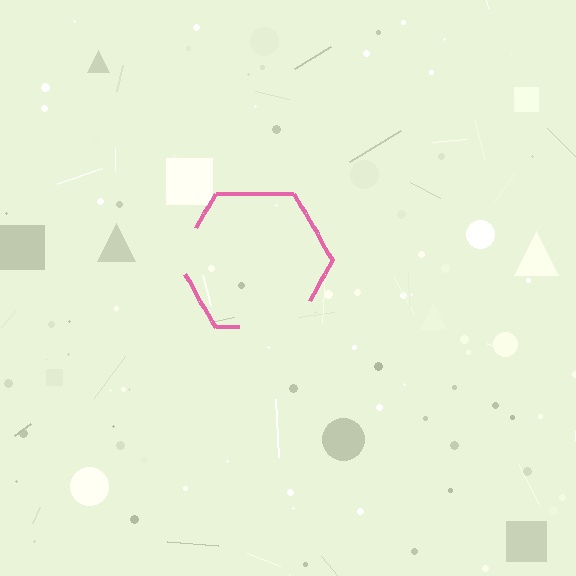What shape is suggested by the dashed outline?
The dashed outline suggests a hexagon.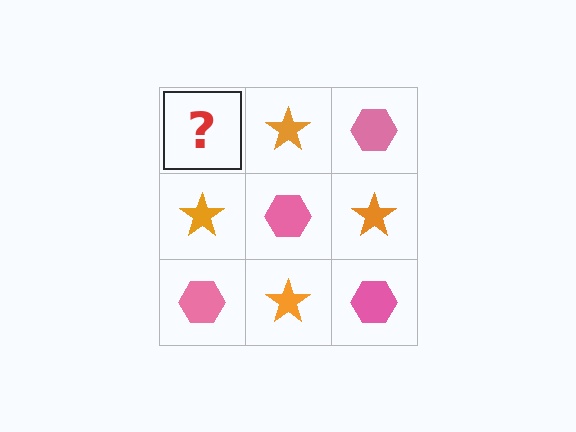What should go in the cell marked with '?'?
The missing cell should contain a pink hexagon.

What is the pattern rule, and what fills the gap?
The rule is that it alternates pink hexagon and orange star in a checkerboard pattern. The gap should be filled with a pink hexagon.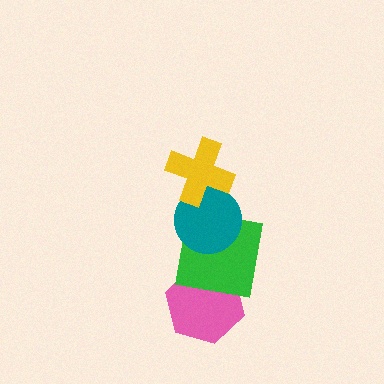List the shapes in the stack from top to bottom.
From top to bottom: the yellow cross, the teal circle, the green square, the pink hexagon.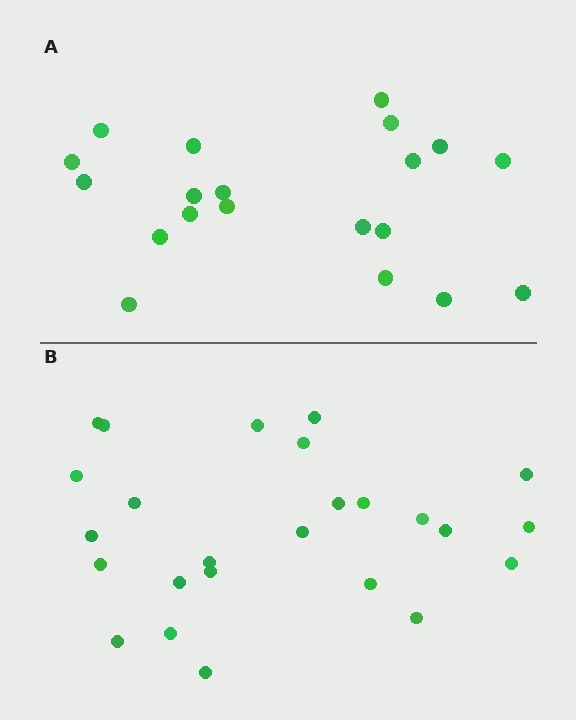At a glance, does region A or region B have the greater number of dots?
Region B (the bottom region) has more dots.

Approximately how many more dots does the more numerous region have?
Region B has about 5 more dots than region A.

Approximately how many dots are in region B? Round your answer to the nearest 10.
About 20 dots. (The exact count is 25, which rounds to 20.)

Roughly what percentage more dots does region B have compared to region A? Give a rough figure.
About 25% more.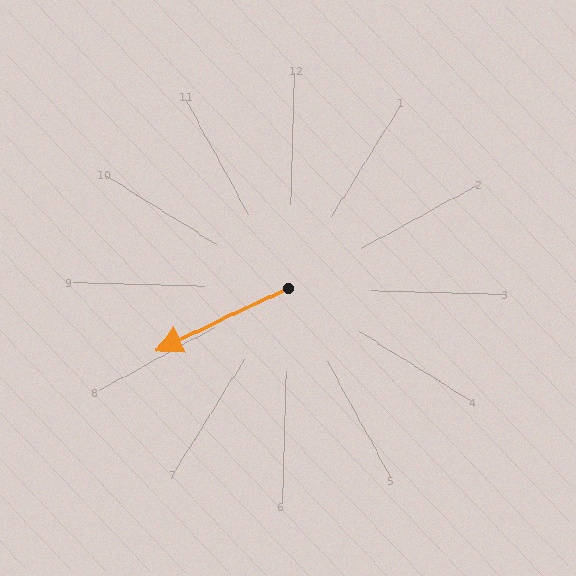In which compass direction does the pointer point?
Southwest.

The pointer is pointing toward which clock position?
Roughly 8 o'clock.